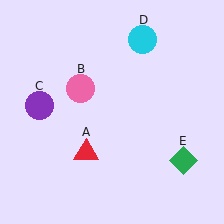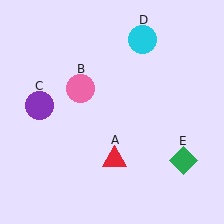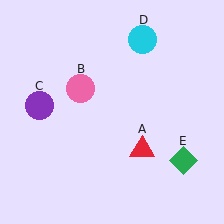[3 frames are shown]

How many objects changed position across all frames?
1 object changed position: red triangle (object A).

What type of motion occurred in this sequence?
The red triangle (object A) rotated counterclockwise around the center of the scene.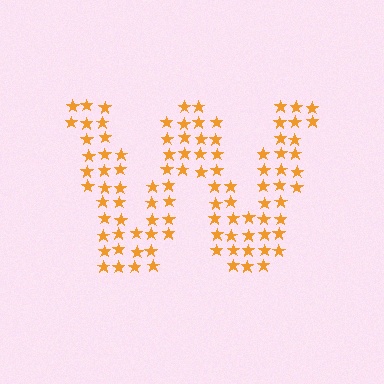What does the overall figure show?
The overall figure shows the letter W.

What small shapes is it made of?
It is made of small stars.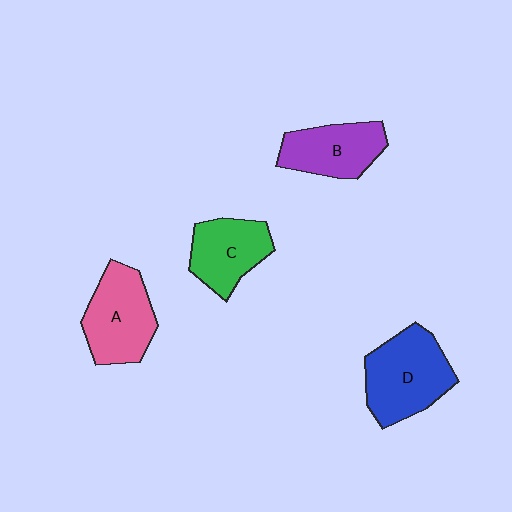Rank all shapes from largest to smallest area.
From largest to smallest: D (blue), A (pink), B (purple), C (green).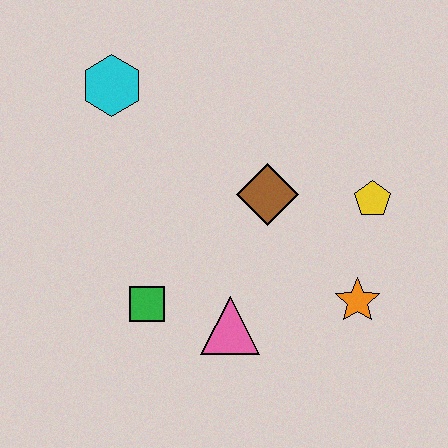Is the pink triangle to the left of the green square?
No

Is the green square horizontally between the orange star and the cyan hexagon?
Yes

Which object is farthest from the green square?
The yellow pentagon is farthest from the green square.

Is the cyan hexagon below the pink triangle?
No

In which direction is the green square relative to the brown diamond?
The green square is to the left of the brown diamond.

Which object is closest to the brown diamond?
The yellow pentagon is closest to the brown diamond.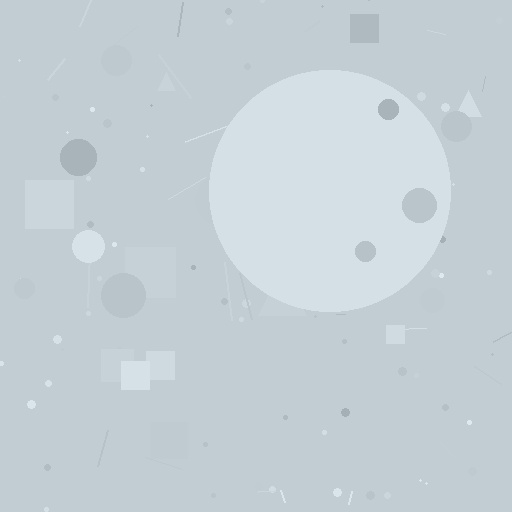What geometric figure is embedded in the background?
A circle is embedded in the background.